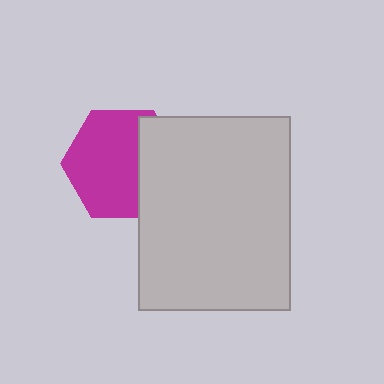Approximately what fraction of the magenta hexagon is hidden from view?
Roughly 33% of the magenta hexagon is hidden behind the light gray rectangle.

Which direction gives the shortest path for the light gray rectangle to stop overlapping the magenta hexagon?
Moving right gives the shortest separation.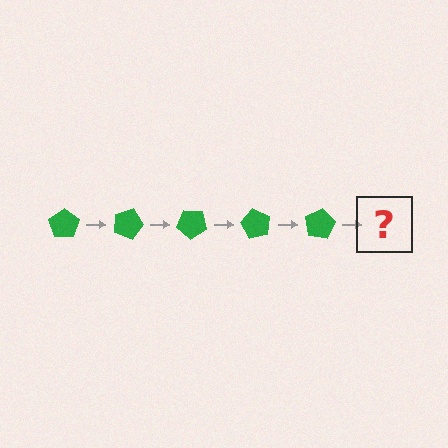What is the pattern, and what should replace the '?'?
The pattern is that the pentagon rotates 20 degrees each step. The '?' should be a green pentagon rotated 100 degrees.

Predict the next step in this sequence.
The next step is a green pentagon rotated 100 degrees.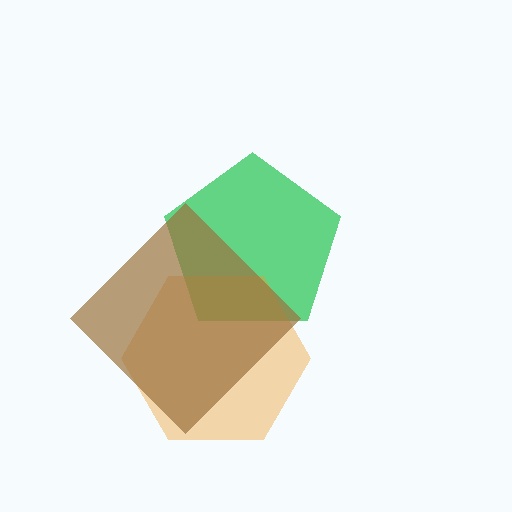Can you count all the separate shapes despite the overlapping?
Yes, there are 3 separate shapes.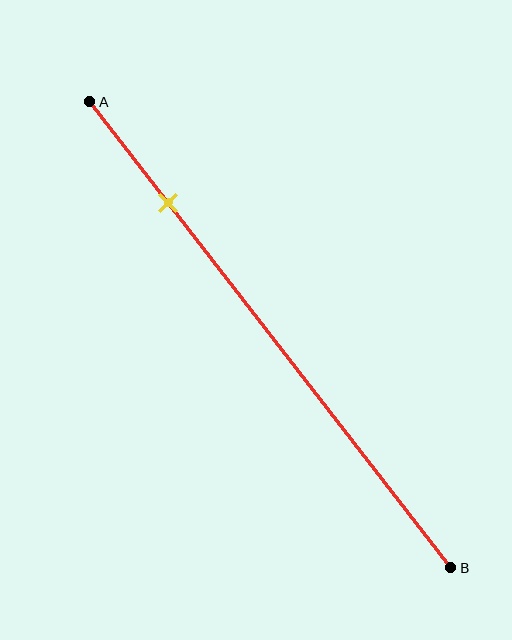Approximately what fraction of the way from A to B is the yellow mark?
The yellow mark is approximately 20% of the way from A to B.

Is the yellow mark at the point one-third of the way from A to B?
No, the mark is at about 20% from A, not at the 33% one-third point.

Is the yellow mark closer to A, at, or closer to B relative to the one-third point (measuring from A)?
The yellow mark is closer to point A than the one-third point of segment AB.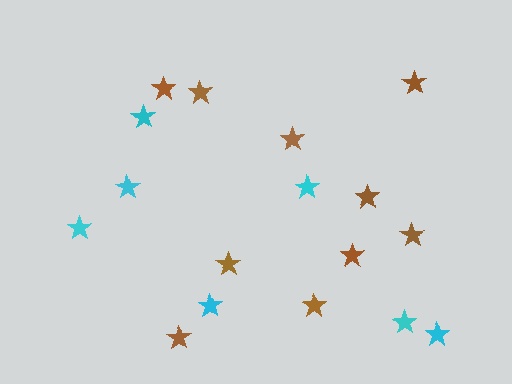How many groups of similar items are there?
There are 2 groups: one group of brown stars (10) and one group of cyan stars (7).